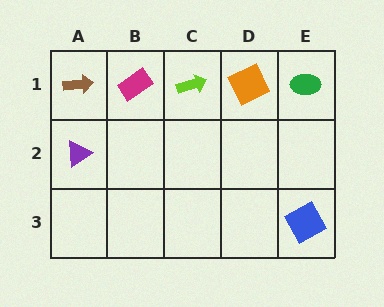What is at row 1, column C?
A lime arrow.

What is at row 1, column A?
A brown arrow.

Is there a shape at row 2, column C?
No, that cell is empty.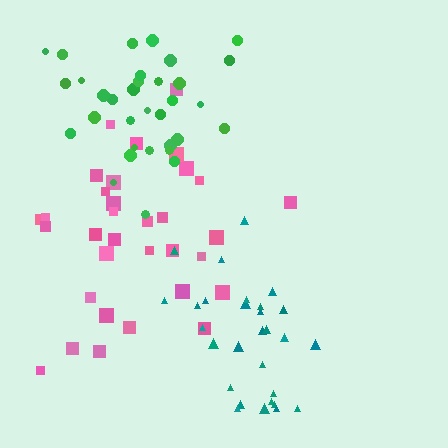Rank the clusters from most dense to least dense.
green, teal, pink.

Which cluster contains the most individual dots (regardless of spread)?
Pink (34).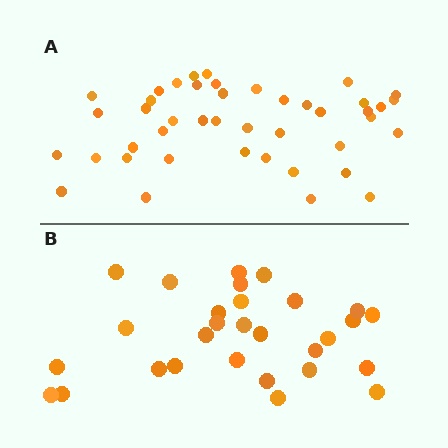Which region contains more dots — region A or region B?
Region A (the top region) has more dots.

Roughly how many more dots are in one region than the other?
Region A has approximately 15 more dots than region B.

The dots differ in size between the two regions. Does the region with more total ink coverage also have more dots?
No. Region B has more total ink coverage because its dots are larger, but region A actually contains more individual dots. Total area can be misleading — the number of items is what matters here.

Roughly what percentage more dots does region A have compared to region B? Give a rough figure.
About 50% more.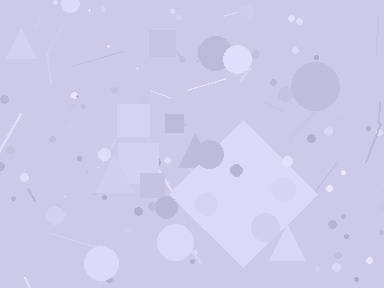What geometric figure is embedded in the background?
A diamond is embedded in the background.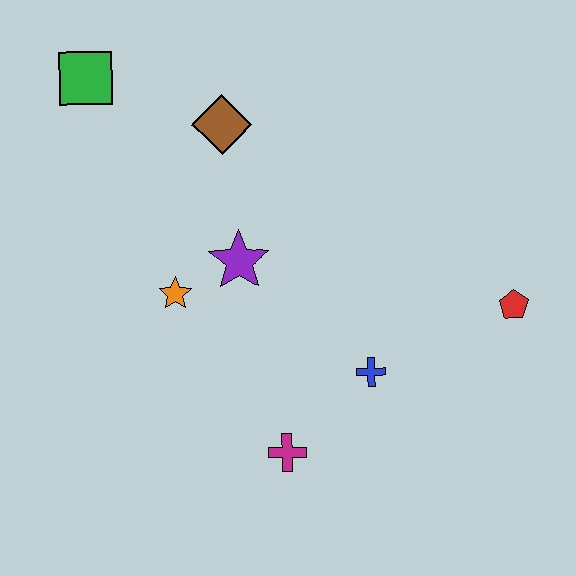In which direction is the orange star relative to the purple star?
The orange star is to the left of the purple star.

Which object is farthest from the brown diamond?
The red pentagon is farthest from the brown diamond.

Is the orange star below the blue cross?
No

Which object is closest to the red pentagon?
The blue cross is closest to the red pentagon.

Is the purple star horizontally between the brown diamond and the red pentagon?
Yes